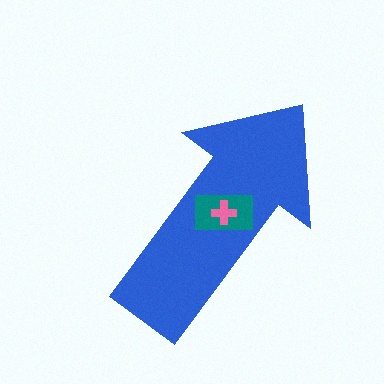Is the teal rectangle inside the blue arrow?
Yes.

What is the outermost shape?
The blue arrow.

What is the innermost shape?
The pink cross.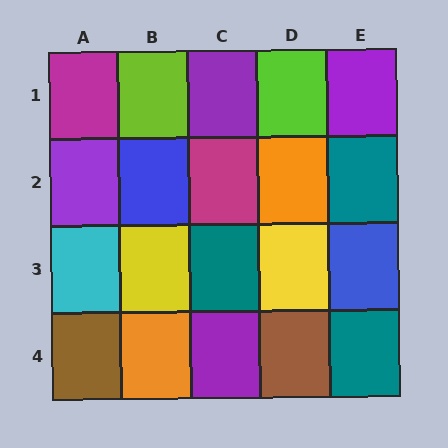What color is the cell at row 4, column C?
Purple.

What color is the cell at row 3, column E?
Blue.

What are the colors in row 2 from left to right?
Purple, blue, magenta, orange, teal.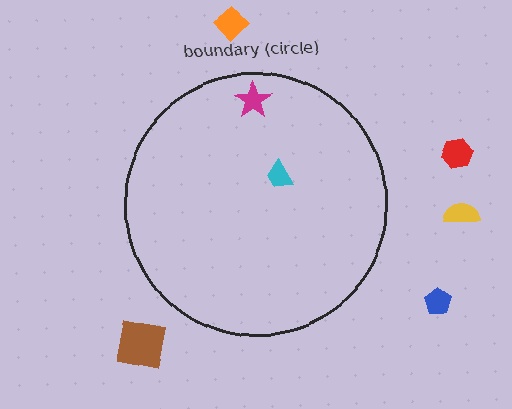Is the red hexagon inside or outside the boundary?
Outside.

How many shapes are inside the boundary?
2 inside, 5 outside.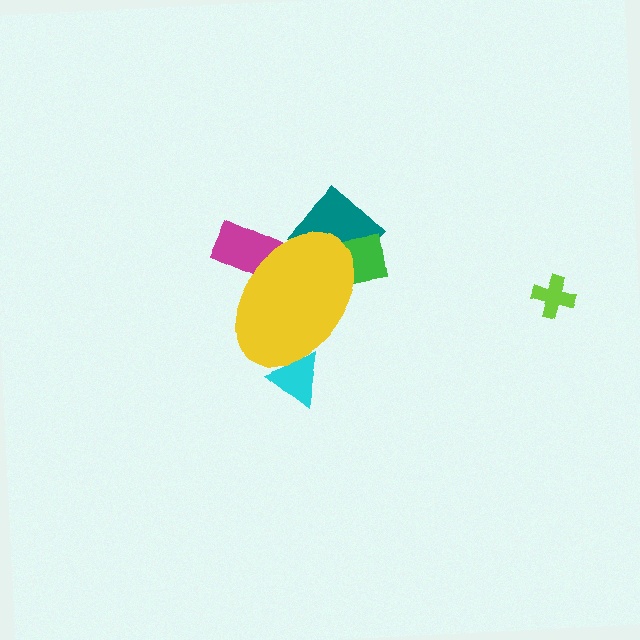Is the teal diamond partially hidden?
Yes, the teal diamond is partially hidden behind the yellow ellipse.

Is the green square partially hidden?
Yes, the green square is partially hidden behind the yellow ellipse.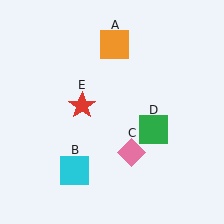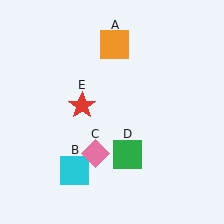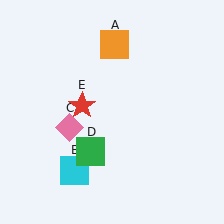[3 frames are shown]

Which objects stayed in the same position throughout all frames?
Orange square (object A) and cyan square (object B) and red star (object E) remained stationary.